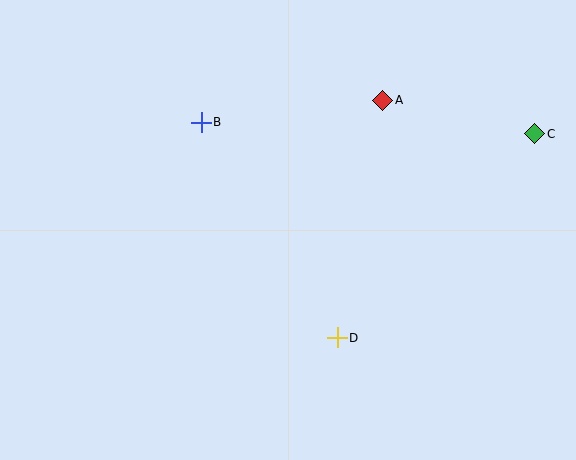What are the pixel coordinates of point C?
Point C is at (535, 134).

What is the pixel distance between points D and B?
The distance between D and B is 255 pixels.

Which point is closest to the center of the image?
Point D at (337, 338) is closest to the center.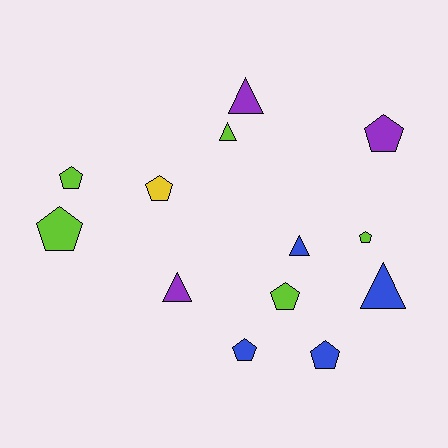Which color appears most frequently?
Lime, with 5 objects.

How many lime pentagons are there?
There are 4 lime pentagons.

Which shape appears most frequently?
Pentagon, with 8 objects.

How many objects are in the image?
There are 13 objects.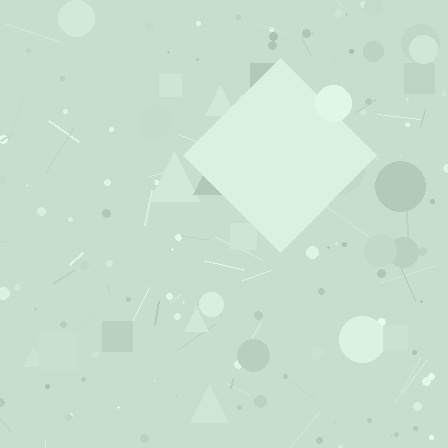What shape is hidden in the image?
A diamond is hidden in the image.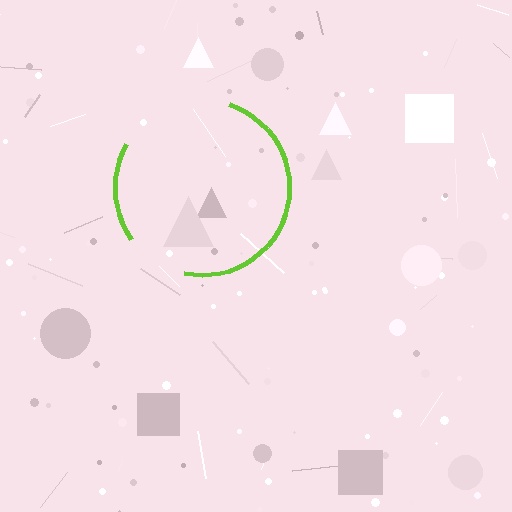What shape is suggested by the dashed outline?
The dashed outline suggests a circle.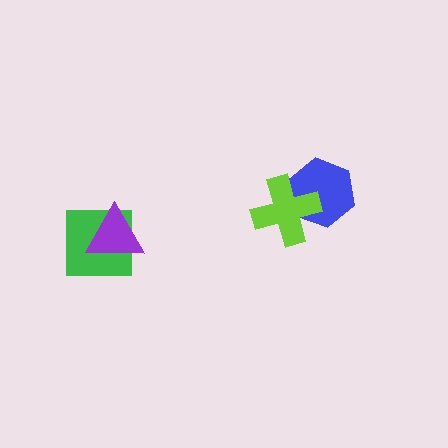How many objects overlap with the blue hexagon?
1 object overlaps with the blue hexagon.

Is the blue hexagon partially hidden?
Yes, it is partially covered by another shape.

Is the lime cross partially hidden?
No, no other shape covers it.